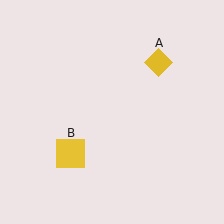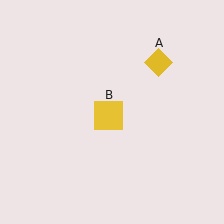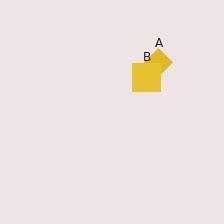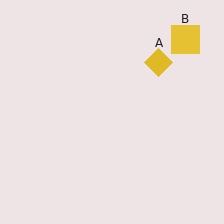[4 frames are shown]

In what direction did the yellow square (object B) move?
The yellow square (object B) moved up and to the right.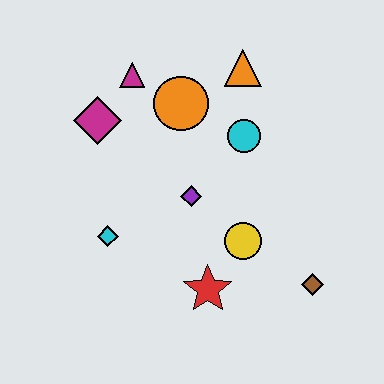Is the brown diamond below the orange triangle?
Yes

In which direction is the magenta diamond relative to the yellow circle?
The magenta diamond is to the left of the yellow circle.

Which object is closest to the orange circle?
The magenta triangle is closest to the orange circle.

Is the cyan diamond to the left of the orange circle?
Yes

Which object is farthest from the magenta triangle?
The brown diamond is farthest from the magenta triangle.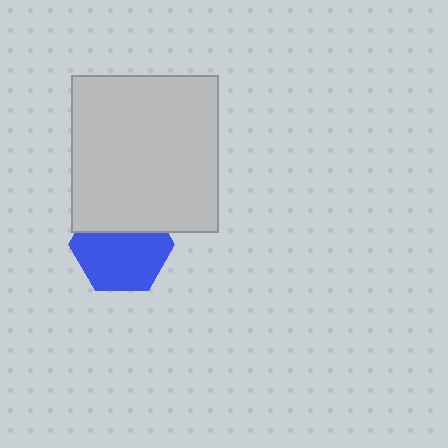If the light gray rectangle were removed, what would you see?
You would see the complete blue hexagon.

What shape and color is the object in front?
The object in front is a light gray rectangle.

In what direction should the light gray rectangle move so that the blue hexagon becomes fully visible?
The light gray rectangle should move up. That is the shortest direction to clear the overlap and leave the blue hexagon fully visible.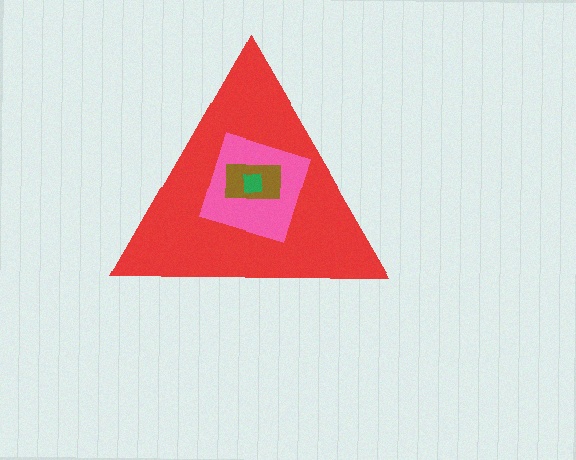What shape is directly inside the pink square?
The brown rectangle.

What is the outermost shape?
The red triangle.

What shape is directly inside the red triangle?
The pink square.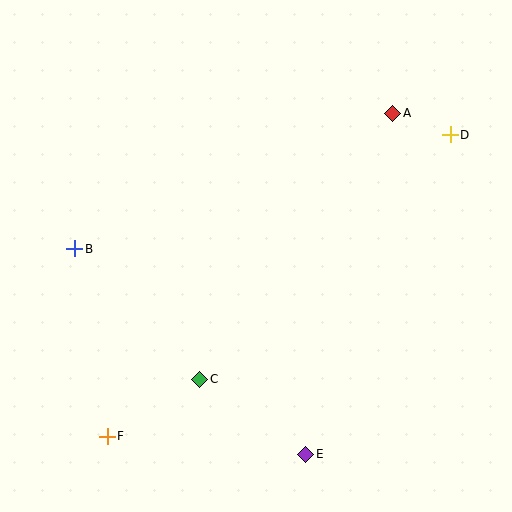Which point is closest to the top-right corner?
Point D is closest to the top-right corner.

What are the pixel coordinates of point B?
Point B is at (75, 249).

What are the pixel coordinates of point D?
Point D is at (450, 135).